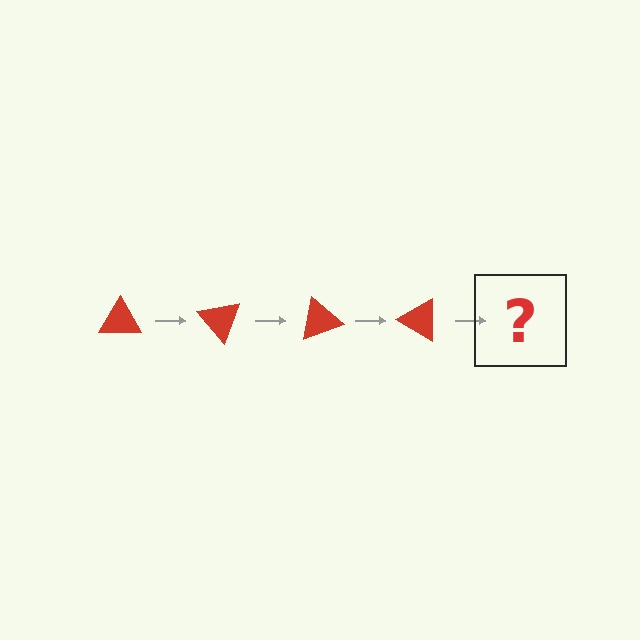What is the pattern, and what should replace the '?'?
The pattern is that the triangle rotates 50 degrees each step. The '?' should be a red triangle rotated 200 degrees.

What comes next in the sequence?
The next element should be a red triangle rotated 200 degrees.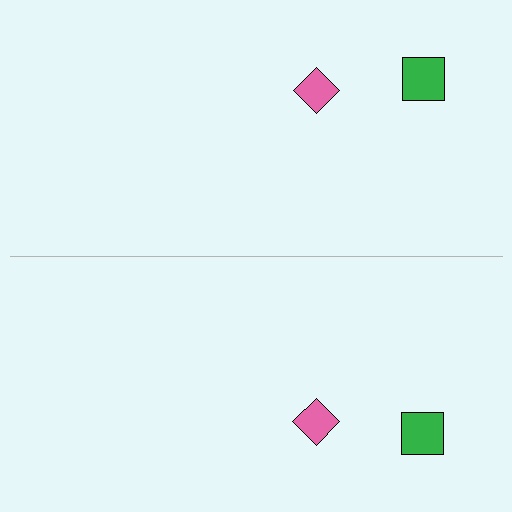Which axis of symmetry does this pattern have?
The pattern has a horizontal axis of symmetry running through the center of the image.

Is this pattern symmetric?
Yes, this pattern has bilateral (reflection) symmetry.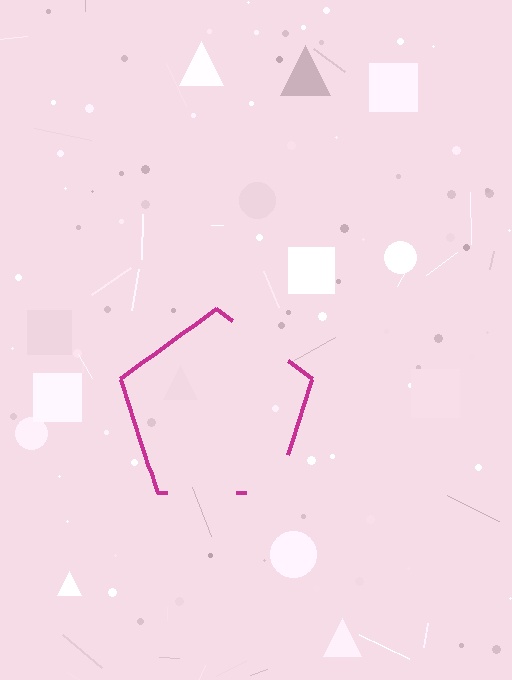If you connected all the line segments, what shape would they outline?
They would outline a pentagon.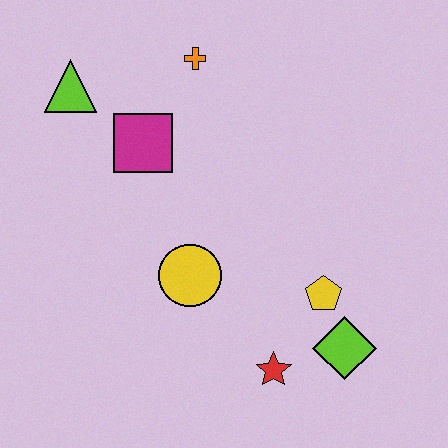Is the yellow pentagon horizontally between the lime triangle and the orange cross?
No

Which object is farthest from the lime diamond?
The lime triangle is farthest from the lime diamond.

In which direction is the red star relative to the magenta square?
The red star is below the magenta square.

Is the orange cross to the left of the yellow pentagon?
Yes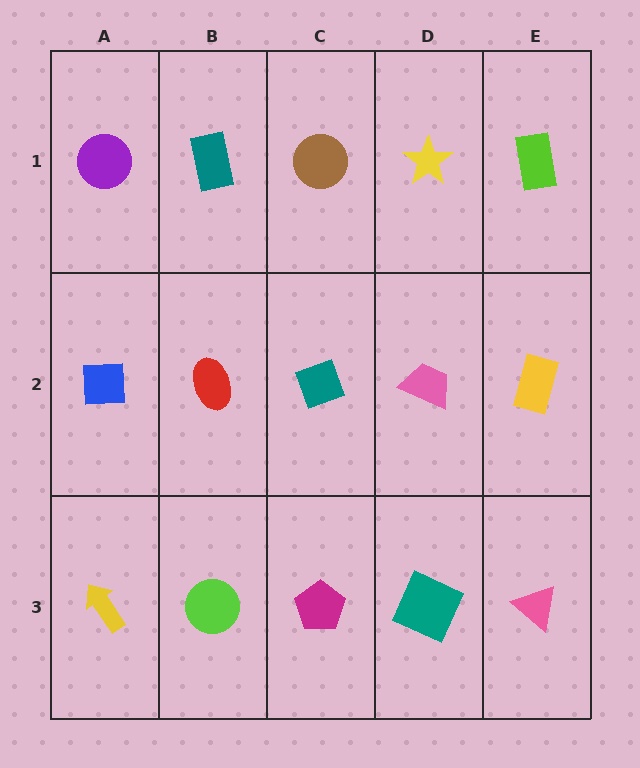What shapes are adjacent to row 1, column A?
A blue square (row 2, column A), a teal rectangle (row 1, column B).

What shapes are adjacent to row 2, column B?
A teal rectangle (row 1, column B), a lime circle (row 3, column B), a blue square (row 2, column A), a teal diamond (row 2, column C).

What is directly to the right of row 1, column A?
A teal rectangle.